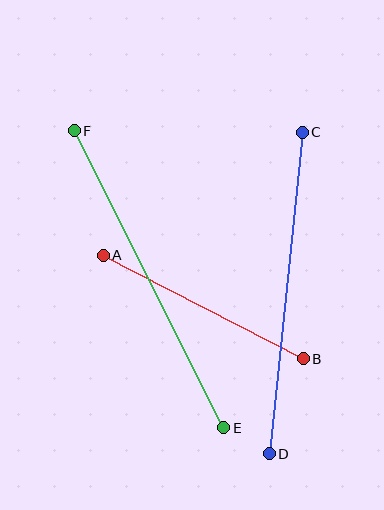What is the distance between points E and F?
The distance is approximately 332 pixels.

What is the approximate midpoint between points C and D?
The midpoint is at approximately (286, 293) pixels.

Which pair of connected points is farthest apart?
Points E and F are farthest apart.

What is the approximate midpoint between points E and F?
The midpoint is at approximately (149, 279) pixels.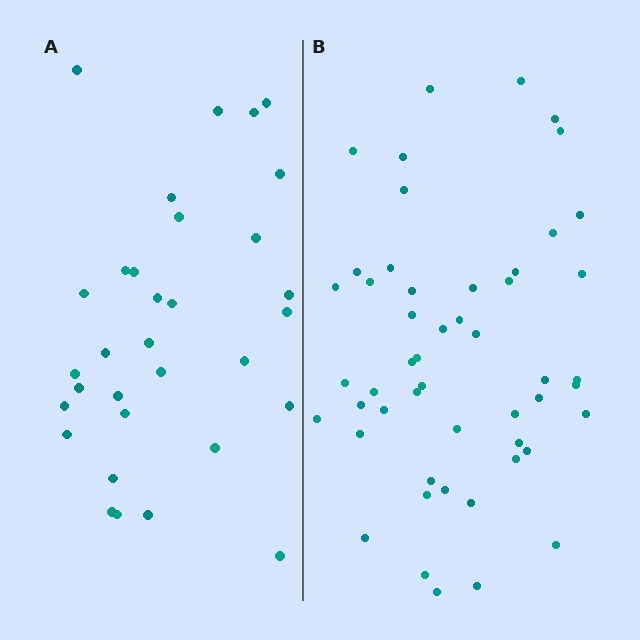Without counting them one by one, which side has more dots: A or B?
Region B (the right region) has more dots.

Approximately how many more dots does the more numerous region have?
Region B has approximately 20 more dots than region A.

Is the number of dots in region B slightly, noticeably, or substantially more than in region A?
Region B has substantially more. The ratio is roughly 1.6 to 1.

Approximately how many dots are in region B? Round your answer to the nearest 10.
About 50 dots. (The exact count is 51, which rounds to 50.)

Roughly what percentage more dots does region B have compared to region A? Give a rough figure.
About 60% more.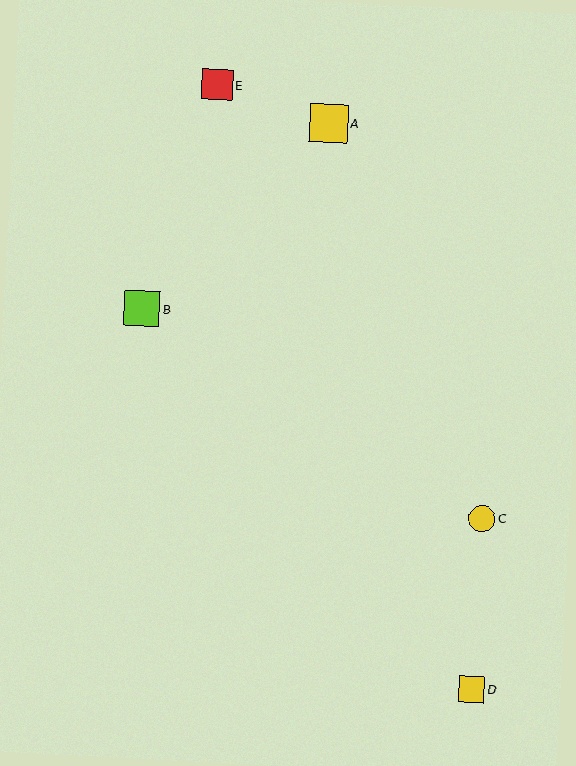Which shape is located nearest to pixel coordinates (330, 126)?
The yellow square (labeled A) at (329, 123) is nearest to that location.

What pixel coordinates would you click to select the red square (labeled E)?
Click at (217, 85) to select the red square E.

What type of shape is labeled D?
Shape D is a yellow square.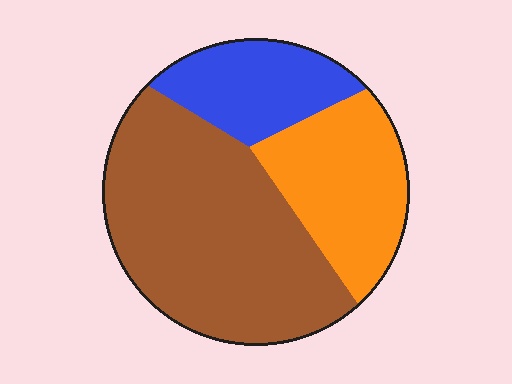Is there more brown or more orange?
Brown.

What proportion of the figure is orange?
Orange takes up about one quarter (1/4) of the figure.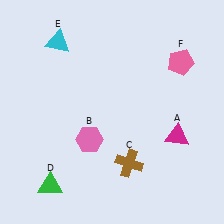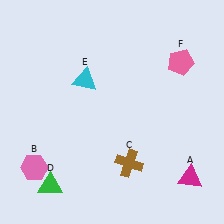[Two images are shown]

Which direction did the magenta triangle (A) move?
The magenta triangle (A) moved down.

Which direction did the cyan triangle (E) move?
The cyan triangle (E) moved down.